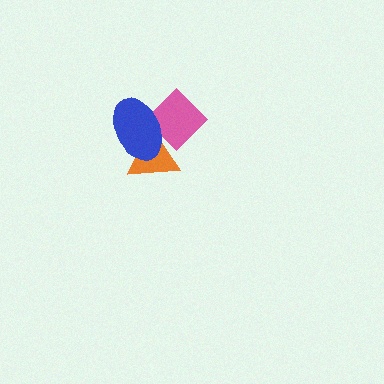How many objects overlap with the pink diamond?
2 objects overlap with the pink diamond.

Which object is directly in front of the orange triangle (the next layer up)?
The pink diamond is directly in front of the orange triangle.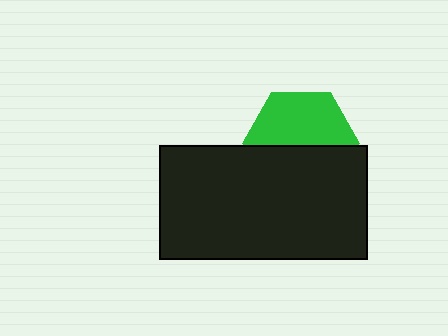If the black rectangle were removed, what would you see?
You would see the complete green hexagon.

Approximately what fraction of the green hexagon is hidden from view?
Roughly 47% of the green hexagon is hidden behind the black rectangle.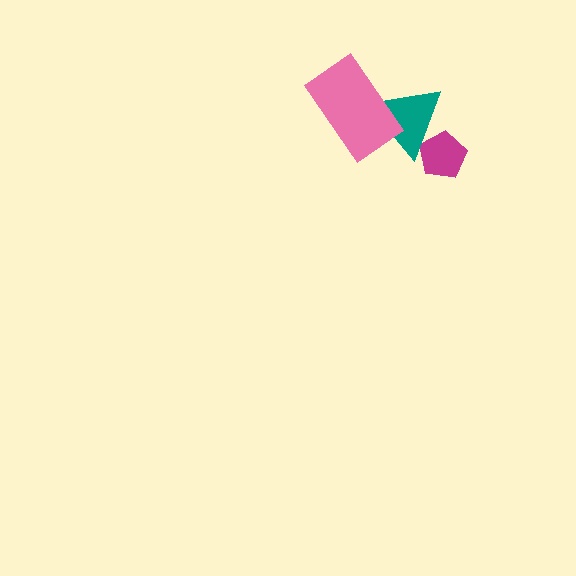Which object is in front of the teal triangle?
The pink rectangle is in front of the teal triangle.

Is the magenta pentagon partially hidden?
Yes, it is partially covered by another shape.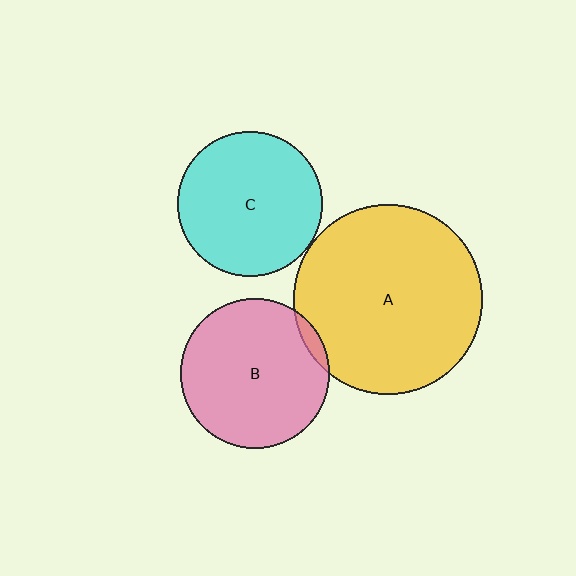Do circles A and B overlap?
Yes.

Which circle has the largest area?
Circle A (yellow).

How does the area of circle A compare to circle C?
Approximately 1.7 times.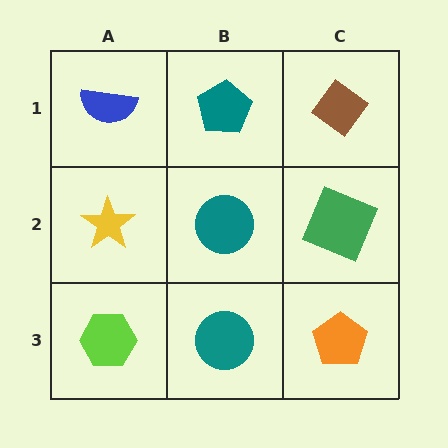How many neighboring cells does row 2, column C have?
3.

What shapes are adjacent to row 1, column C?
A green square (row 2, column C), a teal pentagon (row 1, column B).